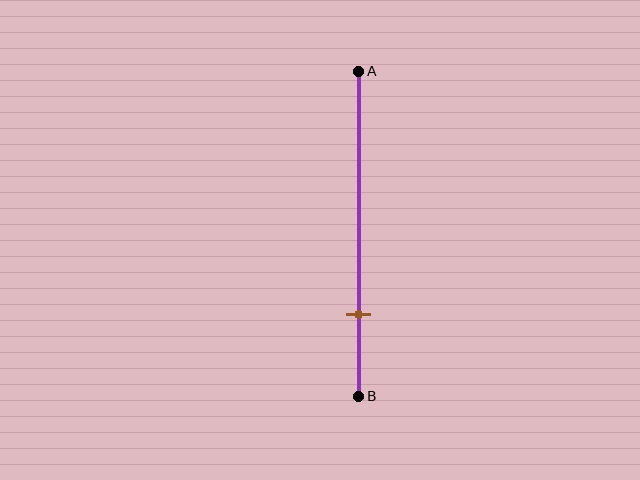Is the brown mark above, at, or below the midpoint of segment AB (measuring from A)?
The brown mark is below the midpoint of segment AB.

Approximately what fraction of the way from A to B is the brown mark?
The brown mark is approximately 75% of the way from A to B.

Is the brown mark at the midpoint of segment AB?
No, the mark is at about 75% from A, not at the 50% midpoint.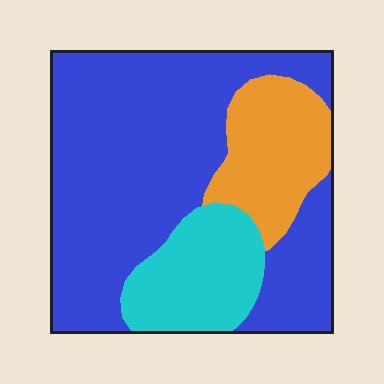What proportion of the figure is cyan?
Cyan covers 18% of the figure.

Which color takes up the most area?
Blue, at roughly 65%.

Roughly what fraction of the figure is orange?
Orange takes up less than a quarter of the figure.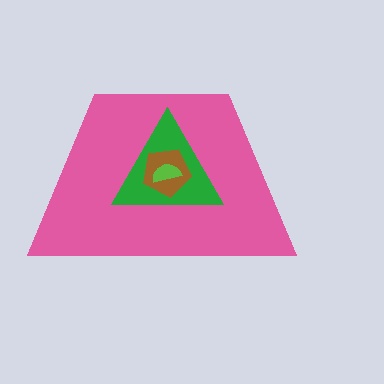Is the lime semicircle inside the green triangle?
Yes.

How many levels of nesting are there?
4.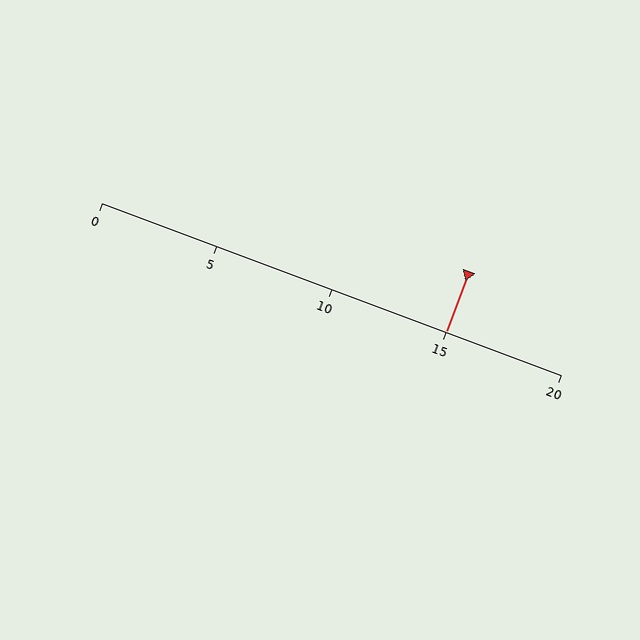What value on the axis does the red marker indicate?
The marker indicates approximately 15.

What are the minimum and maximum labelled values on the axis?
The axis runs from 0 to 20.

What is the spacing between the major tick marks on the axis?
The major ticks are spaced 5 apart.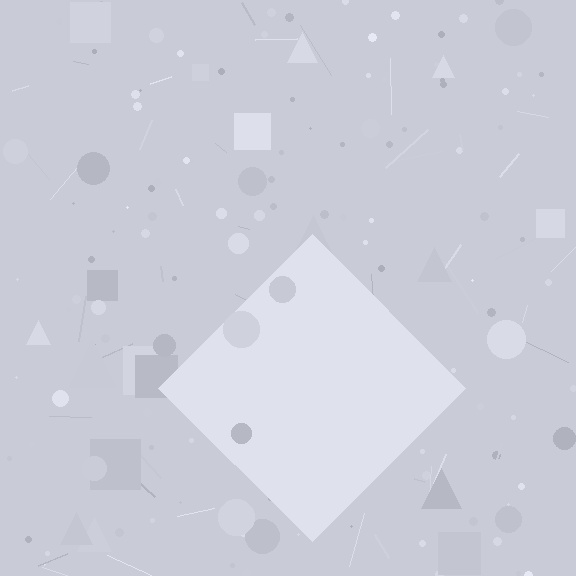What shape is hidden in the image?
A diamond is hidden in the image.